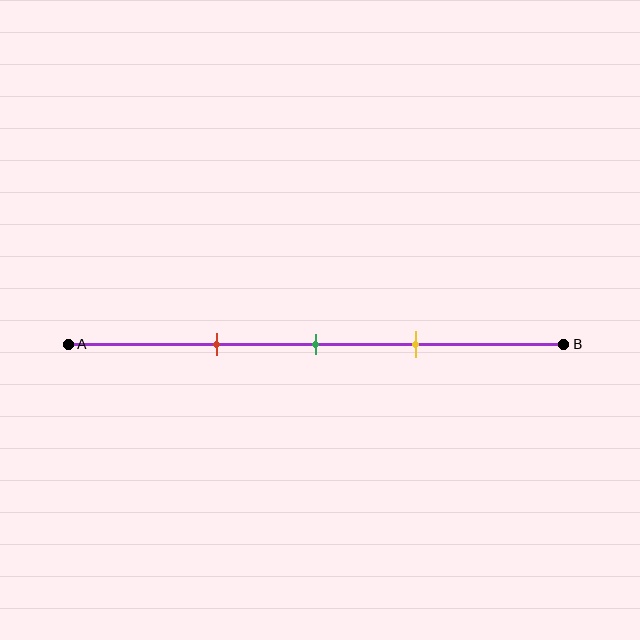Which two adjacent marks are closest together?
The green and yellow marks are the closest adjacent pair.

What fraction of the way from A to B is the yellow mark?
The yellow mark is approximately 70% (0.7) of the way from A to B.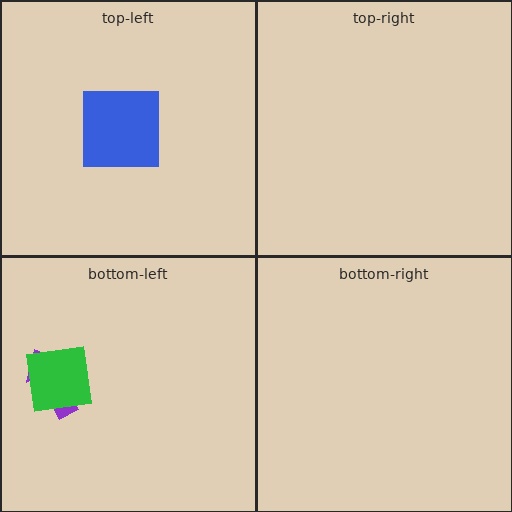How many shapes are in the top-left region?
1.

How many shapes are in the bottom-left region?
2.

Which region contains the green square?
The bottom-left region.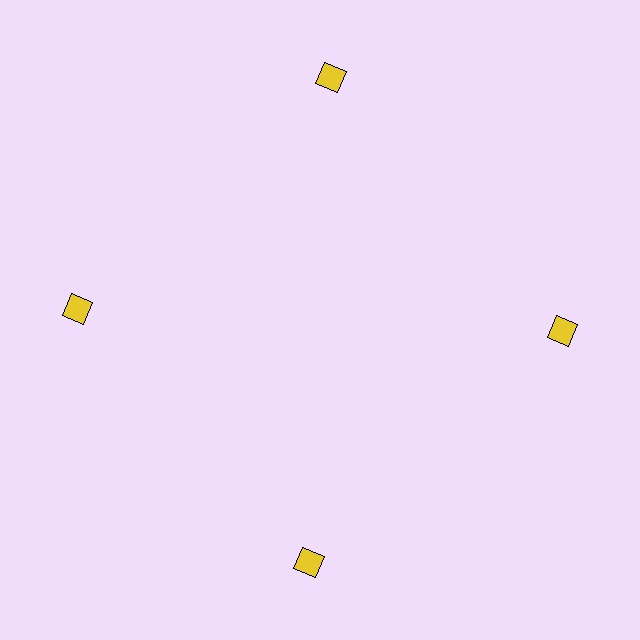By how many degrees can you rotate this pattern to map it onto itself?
The pattern maps onto itself every 90 degrees of rotation.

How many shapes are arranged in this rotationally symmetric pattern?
There are 4 shapes, arranged in 4 groups of 1.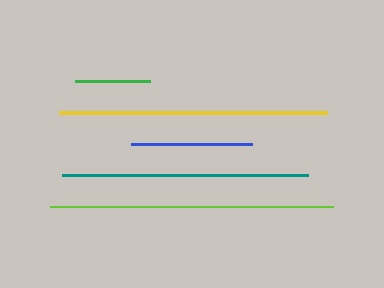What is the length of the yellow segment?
The yellow segment is approximately 268 pixels long.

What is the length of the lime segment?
The lime segment is approximately 284 pixels long.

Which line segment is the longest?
The lime line is the longest at approximately 284 pixels.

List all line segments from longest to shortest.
From longest to shortest: lime, yellow, teal, blue, green.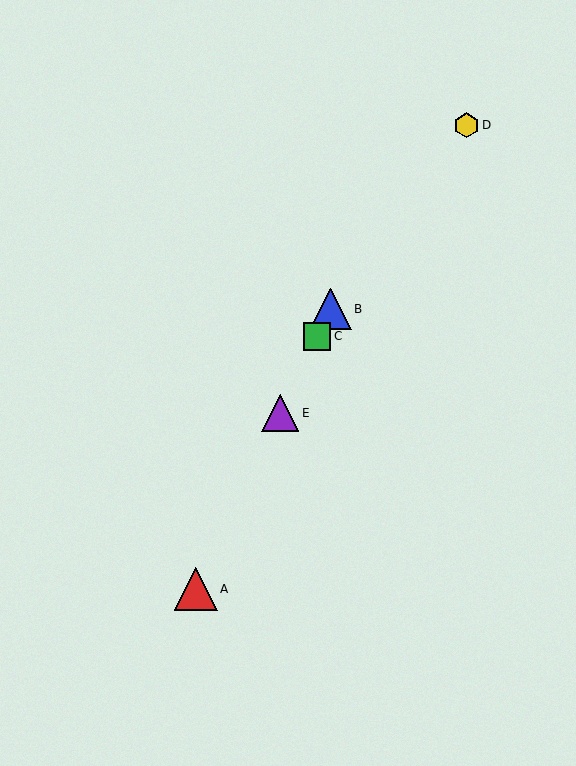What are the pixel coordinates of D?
Object D is at (466, 125).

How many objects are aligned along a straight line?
4 objects (A, B, C, E) are aligned along a straight line.